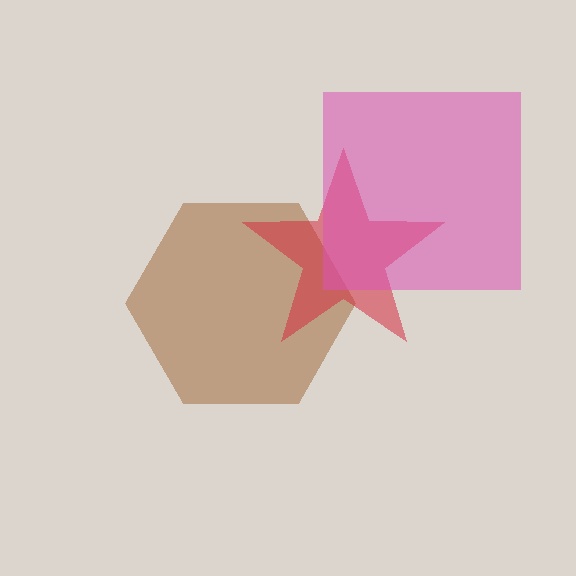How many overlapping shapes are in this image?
There are 3 overlapping shapes in the image.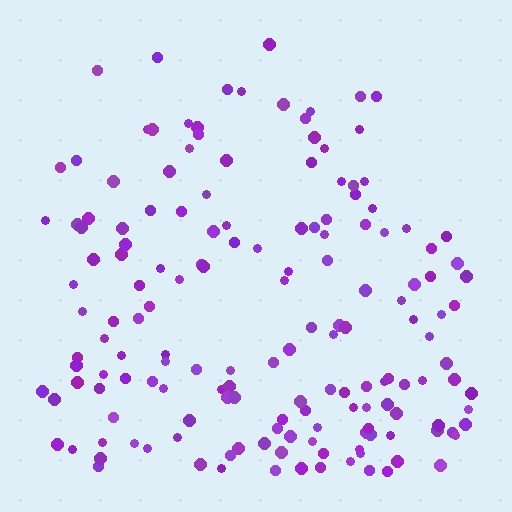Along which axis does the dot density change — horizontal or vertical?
Vertical.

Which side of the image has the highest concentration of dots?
The bottom.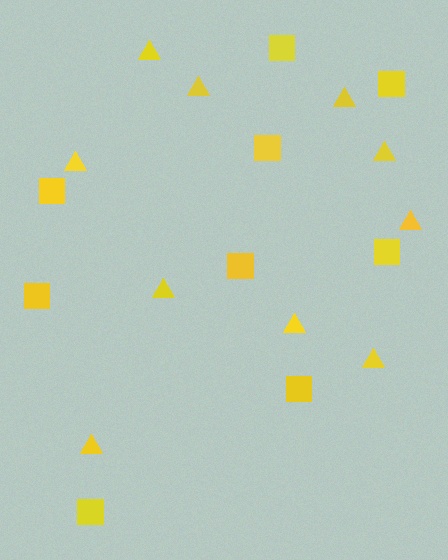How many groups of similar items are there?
There are 2 groups: one group of squares (9) and one group of triangles (10).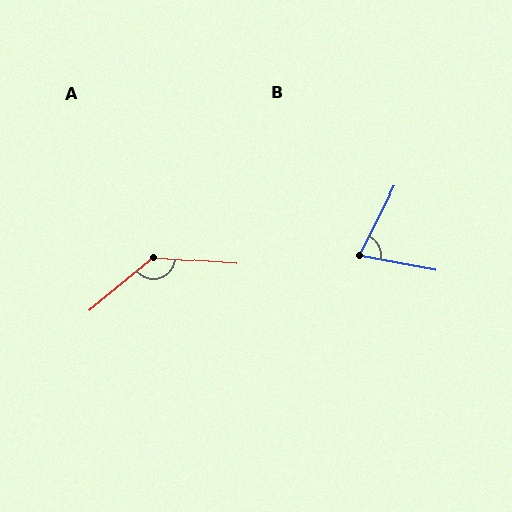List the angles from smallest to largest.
B (74°), A (136°).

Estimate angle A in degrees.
Approximately 136 degrees.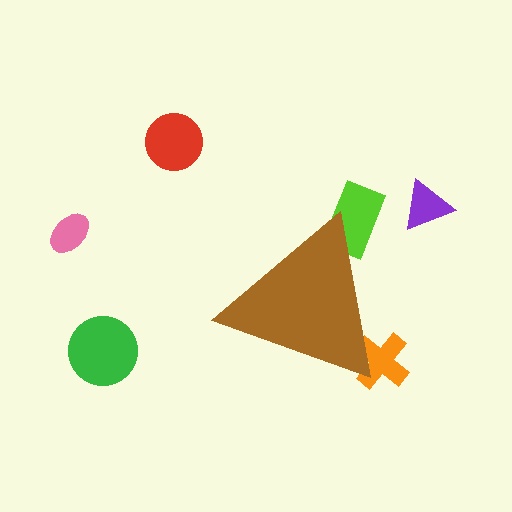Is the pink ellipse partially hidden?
No, the pink ellipse is fully visible.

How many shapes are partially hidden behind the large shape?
2 shapes are partially hidden.